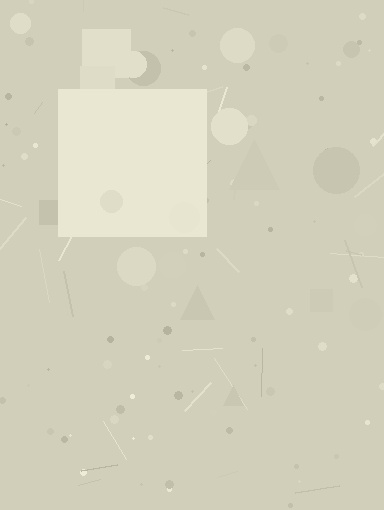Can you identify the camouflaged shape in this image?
The camouflaged shape is a square.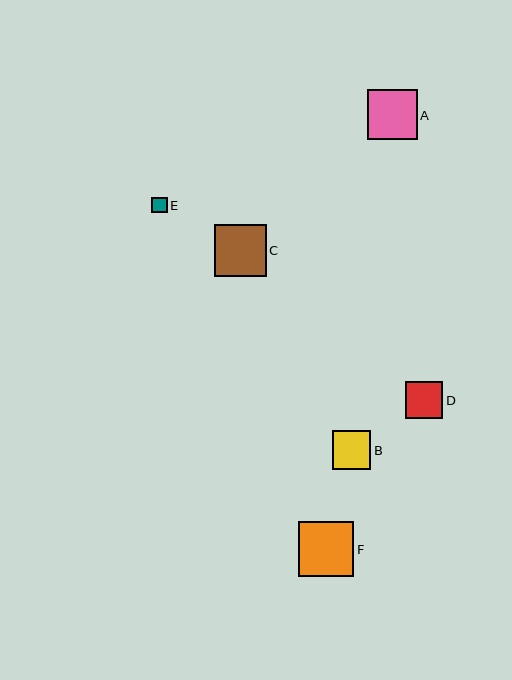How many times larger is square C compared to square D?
Square C is approximately 1.4 times the size of square D.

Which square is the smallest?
Square E is the smallest with a size of approximately 16 pixels.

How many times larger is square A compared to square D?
Square A is approximately 1.3 times the size of square D.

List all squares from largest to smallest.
From largest to smallest: F, C, A, B, D, E.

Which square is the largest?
Square F is the largest with a size of approximately 55 pixels.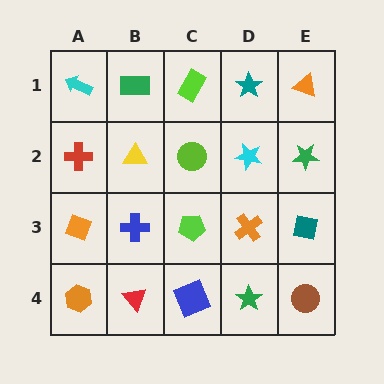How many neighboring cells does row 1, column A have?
2.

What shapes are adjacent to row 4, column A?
An orange diamond (row 3, column A), a red triangle (row 4, column B).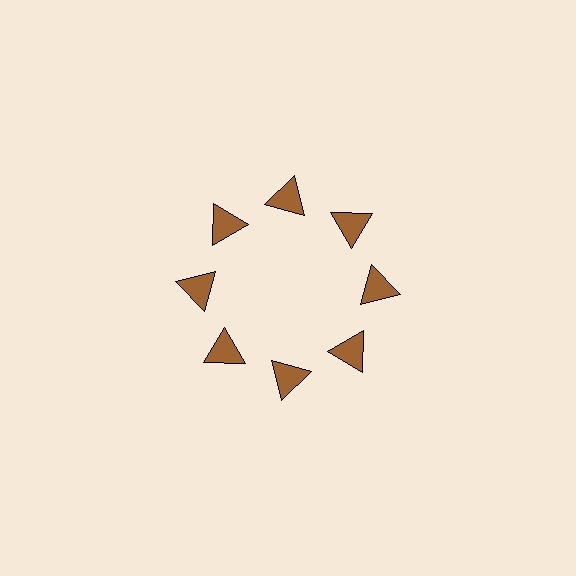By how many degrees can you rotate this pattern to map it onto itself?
The pattern maps onto itself every 45 degrees of rotation.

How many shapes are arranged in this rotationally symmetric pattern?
There are 8 shapes, arranged in 8 groups of 1.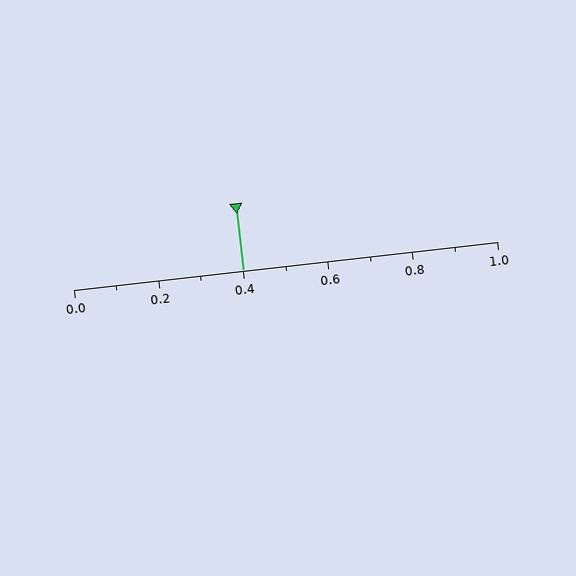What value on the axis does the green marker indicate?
The marker indicates approximately 0.4.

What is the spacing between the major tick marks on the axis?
The major ticks are spaced 0.2 apart.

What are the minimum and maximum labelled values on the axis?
The axis runs from 0.0 to 1.0.